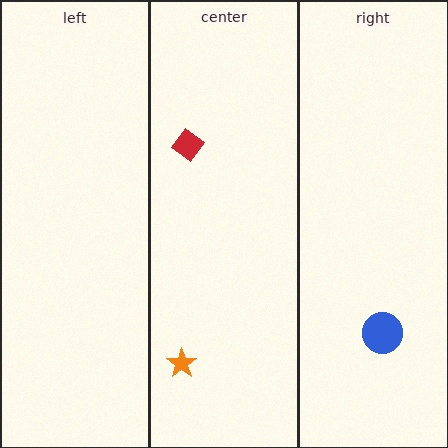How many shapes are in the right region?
1.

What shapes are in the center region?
The red diamond, the orange star.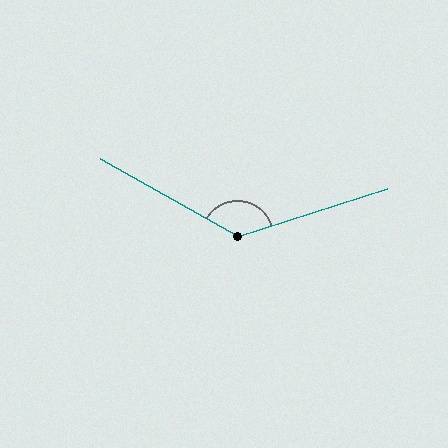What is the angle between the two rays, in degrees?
Approximately 133 degrees.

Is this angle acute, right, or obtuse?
It is obtuse.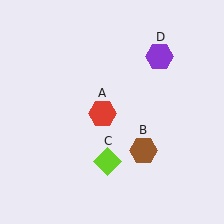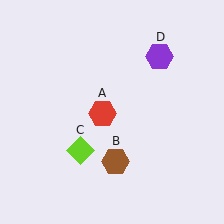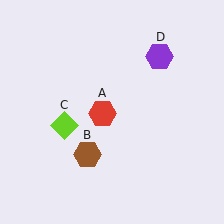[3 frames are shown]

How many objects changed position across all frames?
2 objects changed position: brown hexagon (object B), lime diamond (object C).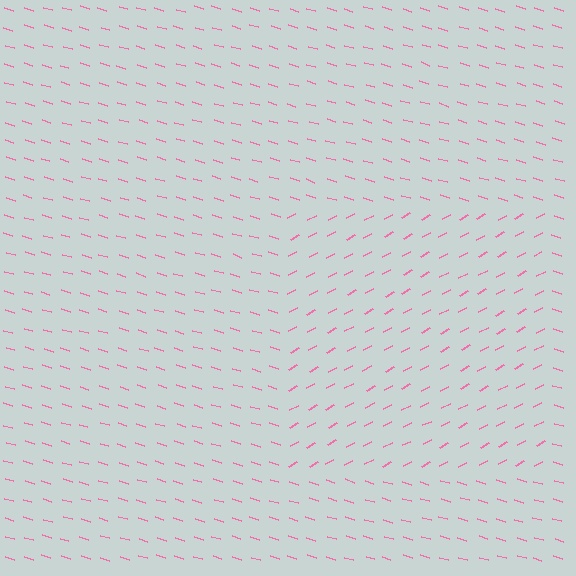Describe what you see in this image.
The image is filled with small pink line segments. A rectangle region in the image has lines oriented differently from the surrounding lines, creating a visible texture boundary.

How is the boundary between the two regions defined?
The boundary is defined purely by a change in line orientation (approximately 45 degrees difference). All lines are the same color and thickness.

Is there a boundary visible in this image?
Yes, there is a texture boundary formed by a change in line orientation.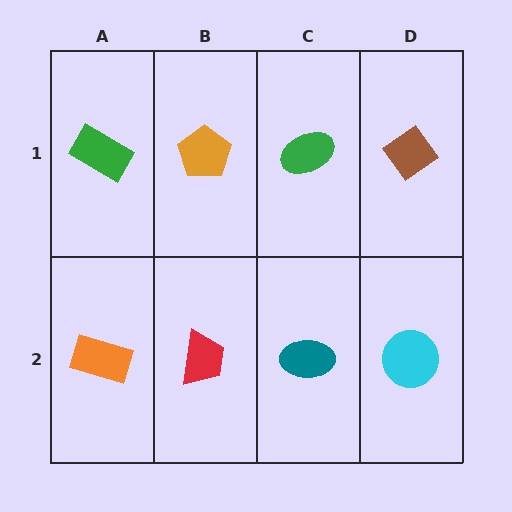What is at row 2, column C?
A teal ellipse.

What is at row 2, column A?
An orange rectangle.